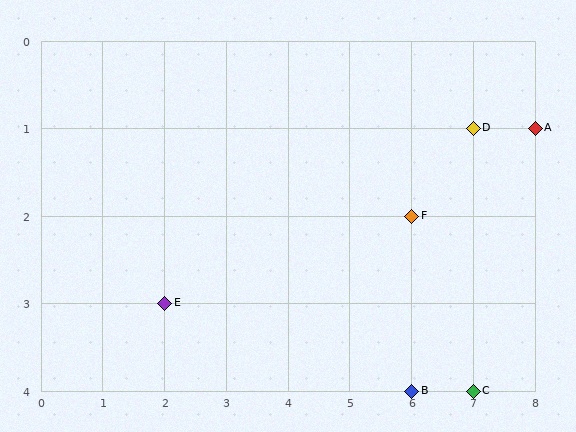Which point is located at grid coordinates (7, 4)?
Point C is at (7, 4).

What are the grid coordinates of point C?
Point C is at grid coordinates (7, 4).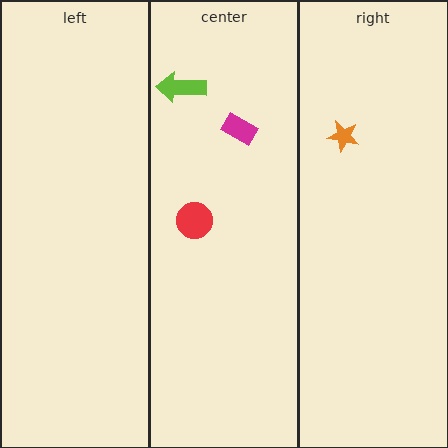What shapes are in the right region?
The orange star.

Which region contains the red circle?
The center region.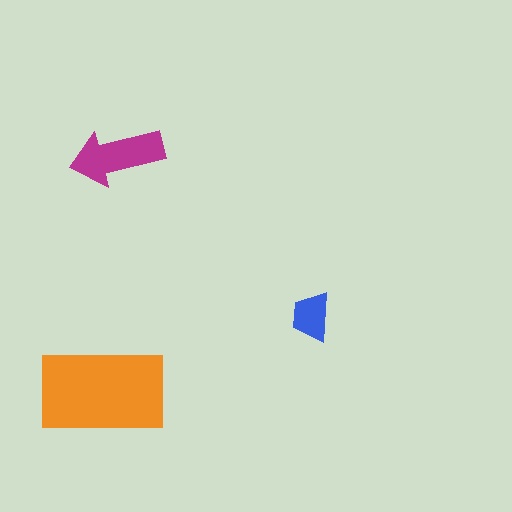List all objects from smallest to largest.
The blue trapezoid, the magenta arrow, the orange rectangle.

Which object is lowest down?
The orange rectangle is bottommost.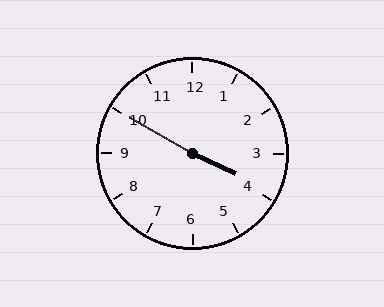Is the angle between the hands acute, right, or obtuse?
It is obtuse.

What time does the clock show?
3:50.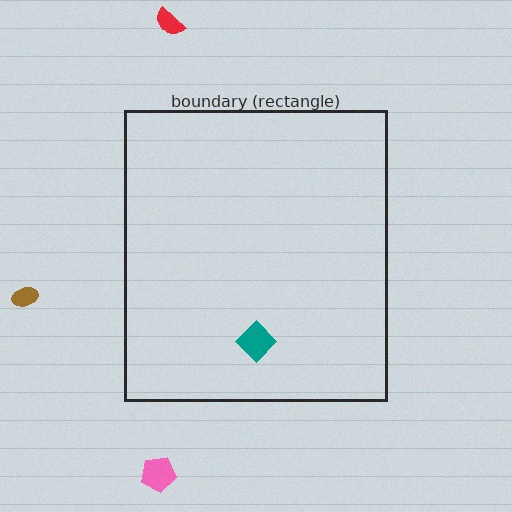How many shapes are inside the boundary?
1 inside, 3 outside.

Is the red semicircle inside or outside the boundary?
Outside.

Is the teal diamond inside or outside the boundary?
Inside.